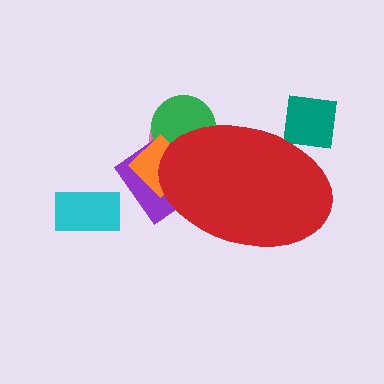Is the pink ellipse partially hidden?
Yes, the pink ellipse is partially hidden behind the red ellipse.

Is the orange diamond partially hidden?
Yes, the orange diamond is partially hidden behind the red ellipse.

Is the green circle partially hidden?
Yes, the green circle is partially hidden behind the red ellipse.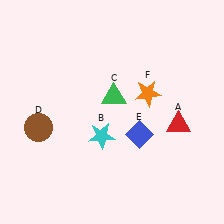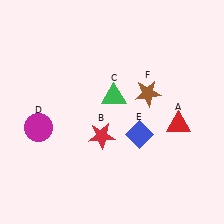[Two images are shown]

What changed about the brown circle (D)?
In Image 1, D is brown. In Image 2, it changed to magenta.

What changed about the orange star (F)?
In Image 1, F is orange. In Image 2, it changed to brown.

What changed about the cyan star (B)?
In Image 1, B is cyan. In Image 2, it changed to red.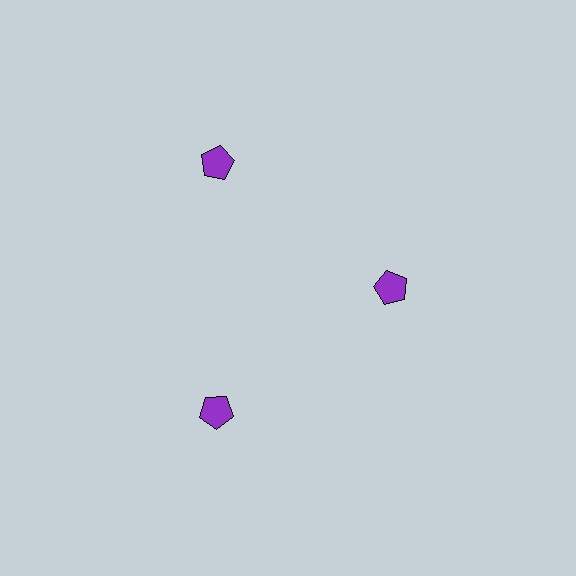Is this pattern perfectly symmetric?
No. The 3 purple pentagons are arranged in a ring, but one element near the 3 o'clock position is pulled inward toward the center, breaking the 3-fold rotational symmetry.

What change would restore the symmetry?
The symmetry would be restored by moving it outward, back onto the ring so that all 3 pentagons sit at equal angles and equal distance from the center.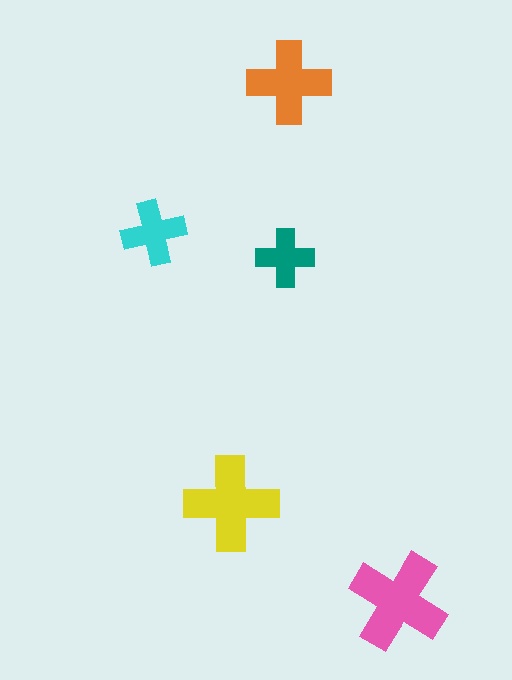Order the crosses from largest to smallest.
the pink one, the yellow one, the orange one, the cyan one, the teal one.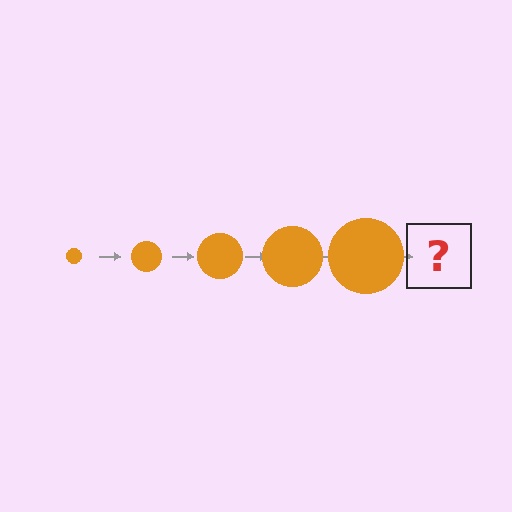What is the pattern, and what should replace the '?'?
The pattern is that the circle gets progressively larger each step. The '?' should be an orange circle, larger than the previous one.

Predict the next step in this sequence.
The next step is an orange circle, larger than the previous one.